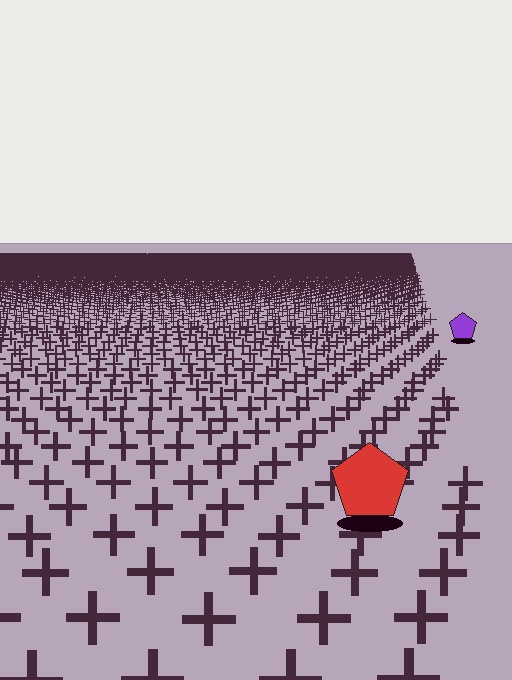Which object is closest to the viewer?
The red pentagon is closest. The texture marks near it are larger and more spread out.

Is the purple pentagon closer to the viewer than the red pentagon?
No. The red pentagon is closer — you can tell from the texture gradient: the ground texture is coarser near it.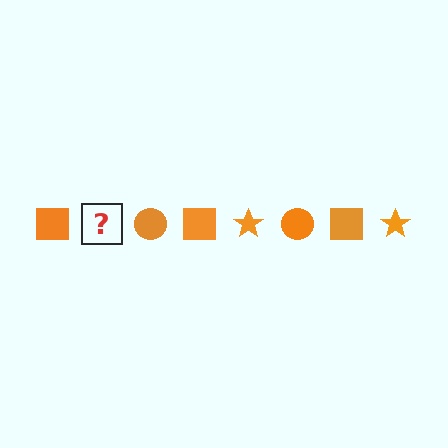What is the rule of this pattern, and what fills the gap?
The rule is that the pattern cycles through square, star, circle shapes in orange. The gap should be filled with an orange star.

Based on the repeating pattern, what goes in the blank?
The blank should be an orange star.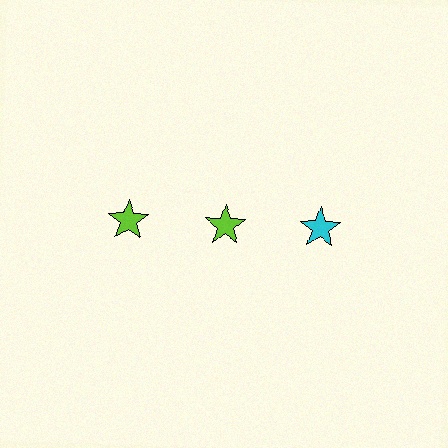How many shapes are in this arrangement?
There are 3 shapes arranged in a grid pattern.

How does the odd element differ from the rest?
It has a different color: cyan instead of lime.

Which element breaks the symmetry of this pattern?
The cyan star in the top row, center column breaks the symmetry. All other shapes are lime stars.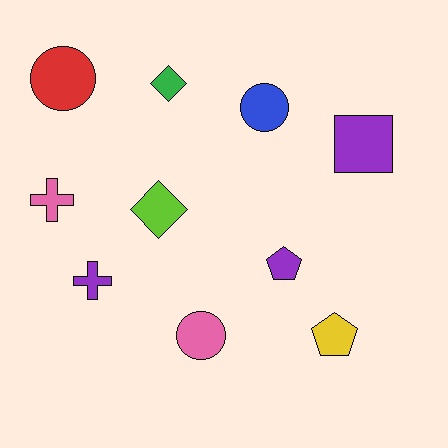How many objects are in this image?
There are 10 objects.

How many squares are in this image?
There is 1 square.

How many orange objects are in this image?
There are no orange objects.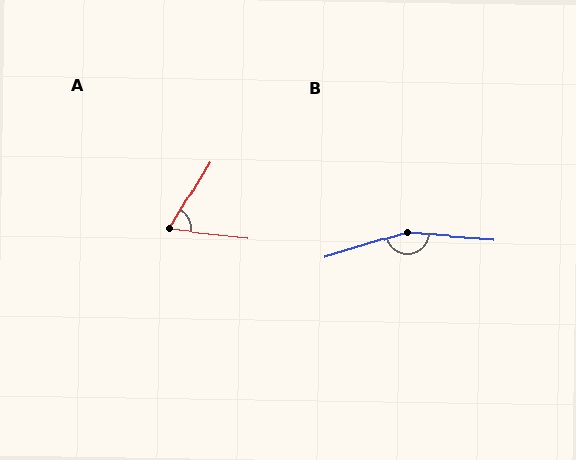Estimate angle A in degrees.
Approximately 66 degrees.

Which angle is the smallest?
A, at approximately 66 degrees.